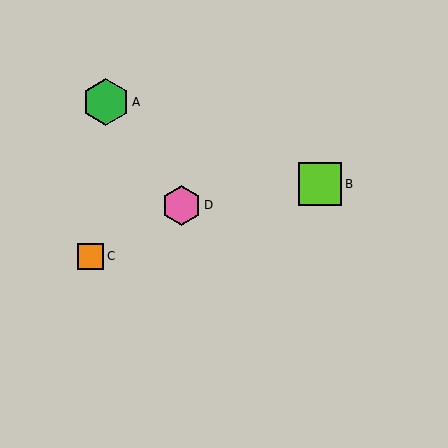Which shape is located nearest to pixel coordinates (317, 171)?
The lime square (labeled B) at (320, 184) is nearest to that location.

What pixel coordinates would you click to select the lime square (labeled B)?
Click at (320, 184) to select the lime square B.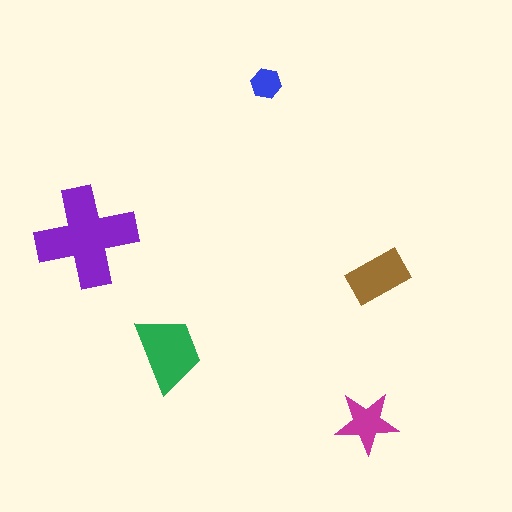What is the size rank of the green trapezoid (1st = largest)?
2nd.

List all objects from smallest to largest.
The blue hexagon, the magenta star, the brown rectangle, the green trapezoid, the purple cross.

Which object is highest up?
The blue hexagon is topmost.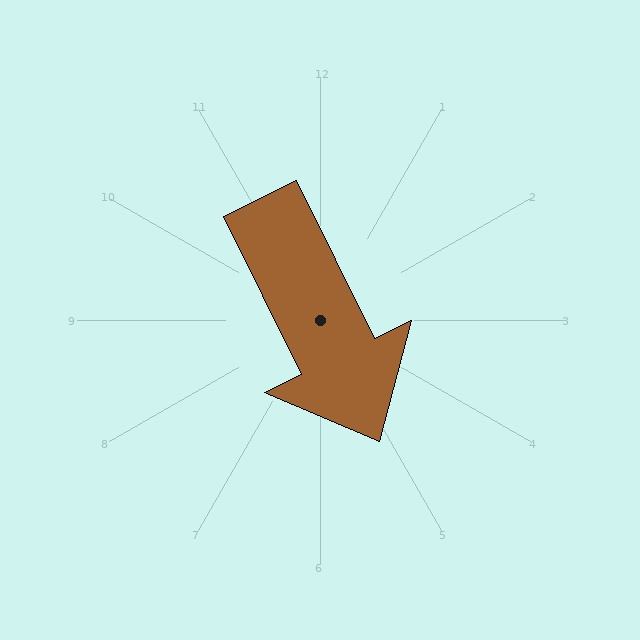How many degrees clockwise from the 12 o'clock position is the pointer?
Approximately 154 degrees.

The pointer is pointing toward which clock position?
Roughly 5 o'clock.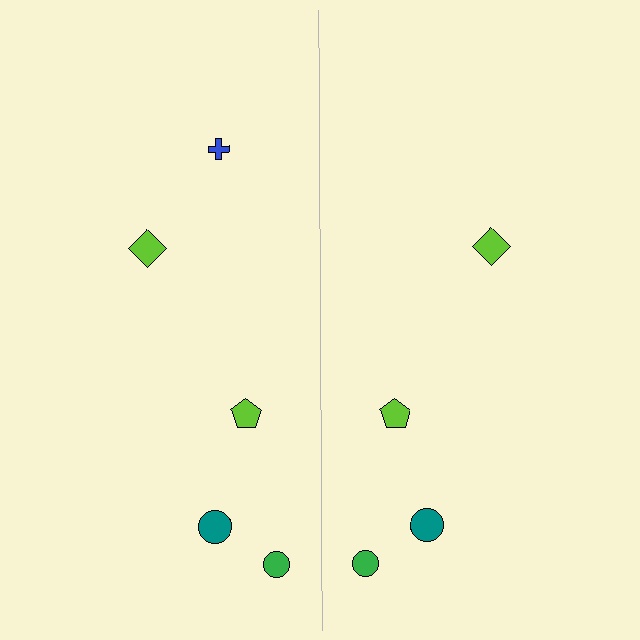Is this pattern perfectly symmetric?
No, the pattern is not perfectly symmetric. A blue cross is missing from the right side.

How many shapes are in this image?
There are 9 shapes in this image.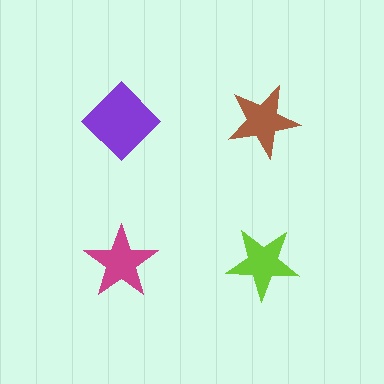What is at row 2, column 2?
A lime star.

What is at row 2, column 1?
A magenta star.